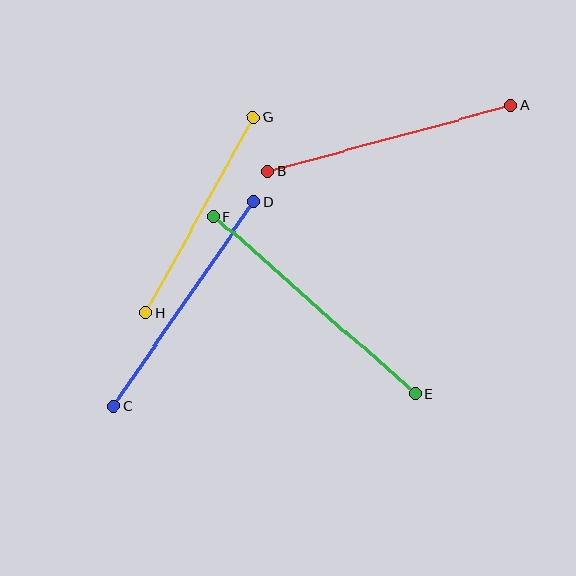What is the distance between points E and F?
The distance is approximately 269 pixels.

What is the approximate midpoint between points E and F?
The midpoint is at approximately (314, 305) pixels.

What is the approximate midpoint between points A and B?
The midpoint is at approximately (389, 138) pixels.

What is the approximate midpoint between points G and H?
The midpoint is at approximately (200, 215) pixels.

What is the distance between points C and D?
The distance is approximately 248 pixels.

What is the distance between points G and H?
The distance is approximately 223 pixels.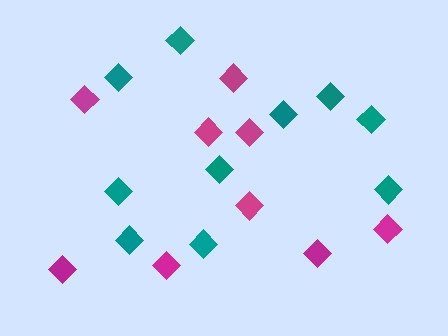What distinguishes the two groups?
There are 2 groups: one group of teal diamonds (10) and one group of magenta diamonds (9).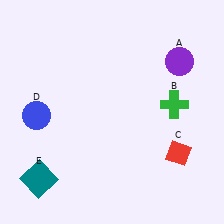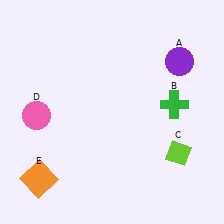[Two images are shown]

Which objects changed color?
C changed from red to lime. D changed from blue to pink. E changed from teal to orange.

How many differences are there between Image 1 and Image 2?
There are 3 differences between the two images.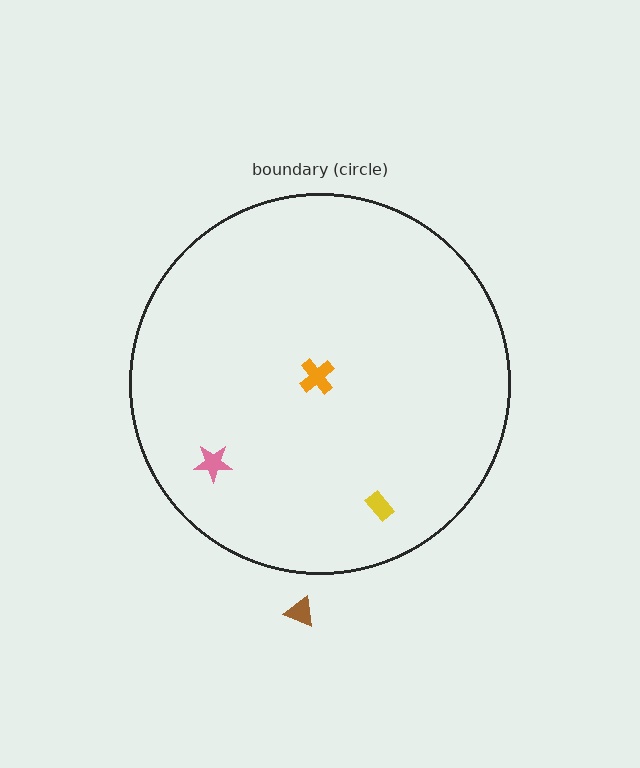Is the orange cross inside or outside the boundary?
Inside.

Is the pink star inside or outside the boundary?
Inside.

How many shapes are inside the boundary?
3 inside, 1 outside.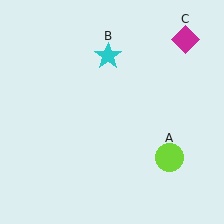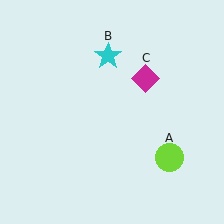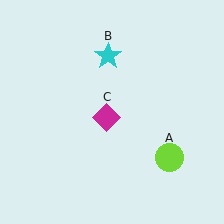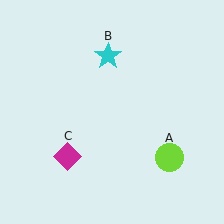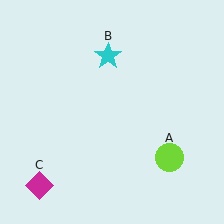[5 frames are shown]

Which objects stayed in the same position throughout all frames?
Lime circle (object A) and cyan star (object B) remained stationary.